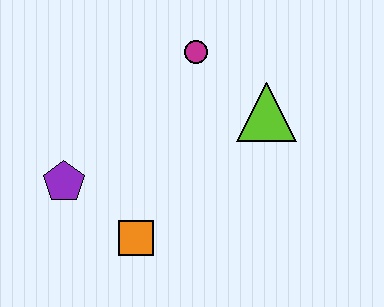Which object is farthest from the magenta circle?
The orange square is farthest from the magenta circle.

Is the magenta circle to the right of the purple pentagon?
Yes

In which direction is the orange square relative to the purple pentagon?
The orange square is to the right of the purple pentagon.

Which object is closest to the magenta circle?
The lime triangle is closest to the magenta circle.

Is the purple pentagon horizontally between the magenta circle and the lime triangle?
No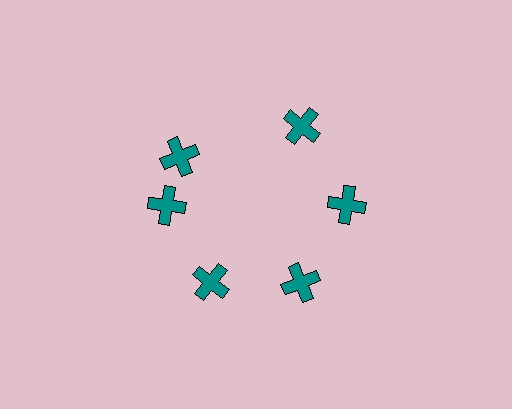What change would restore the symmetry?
The symmetry would be restored by rotating it back into even spacing with its neighbors so that all 6 crosses sit at equal angles and equal distance from the center.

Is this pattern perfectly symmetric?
No. The 6 teal crosses are arranged in a ring, but one element near the 11 o'clock position is rotated out of alignment along the ring, breaking the 6-fold rotational symmetry.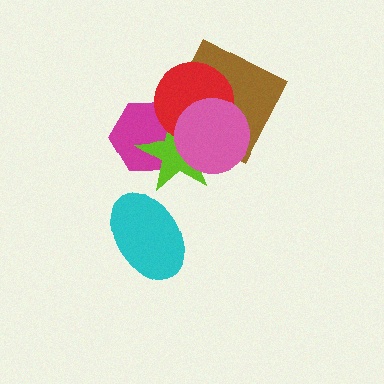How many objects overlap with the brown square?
3 objects overlap with the brown square.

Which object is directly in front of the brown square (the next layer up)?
The red circle is directly in front of the brown square.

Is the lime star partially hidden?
Yes, it is partially covered by another shape.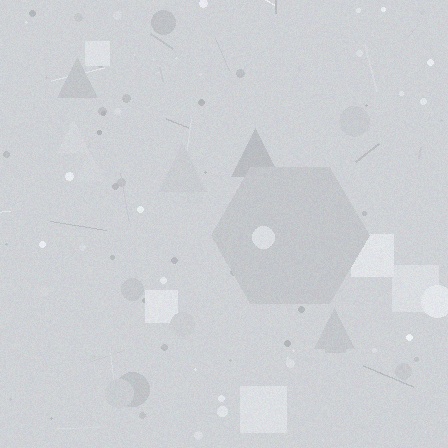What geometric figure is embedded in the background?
A hexagon is embedded in the background.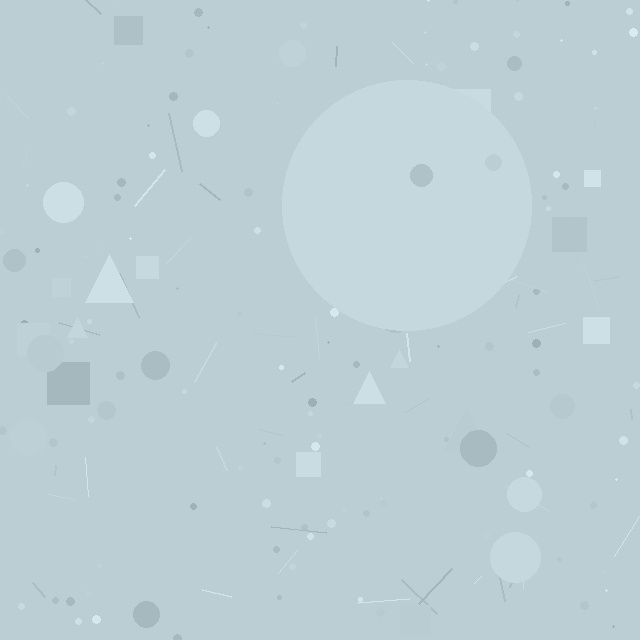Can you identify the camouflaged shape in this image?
The camouflaged shape is a circle.